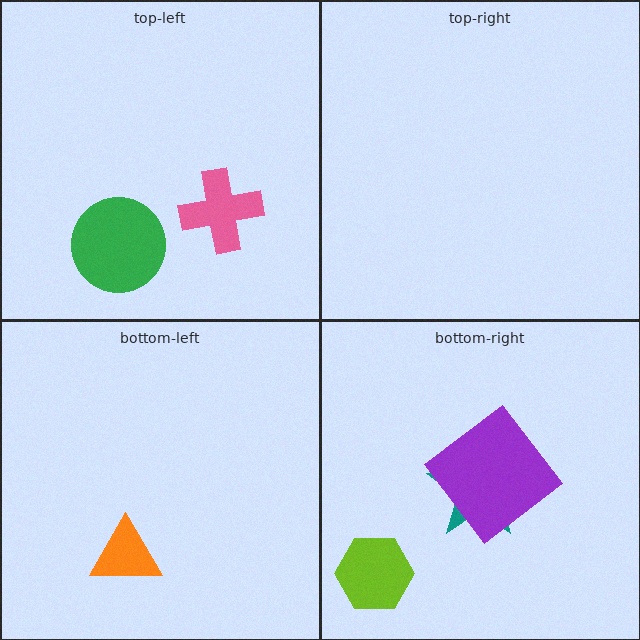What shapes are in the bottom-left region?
The orange triangle.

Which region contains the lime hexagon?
The bottom-right region.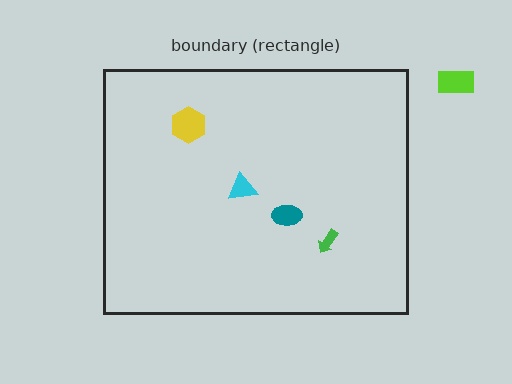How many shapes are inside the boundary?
4 inside, 1 outside.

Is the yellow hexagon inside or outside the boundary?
Inside.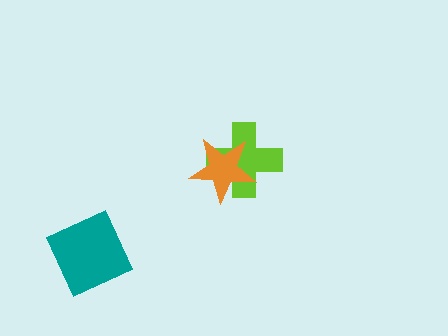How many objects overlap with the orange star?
1 object overlaps with the orange star.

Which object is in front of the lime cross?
The orange star is in front of the lime cross.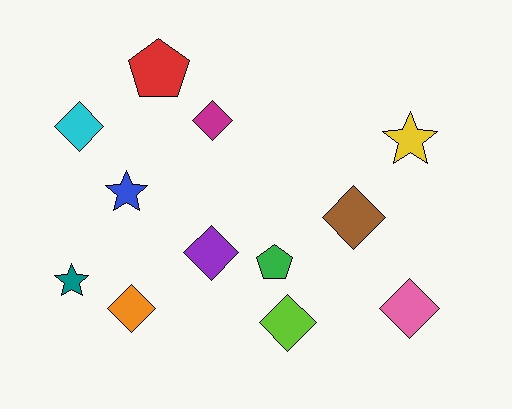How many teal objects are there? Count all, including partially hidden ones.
There is 1 teal object.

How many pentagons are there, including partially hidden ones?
There are 2 pentagons.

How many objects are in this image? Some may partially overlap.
There are 12 objects.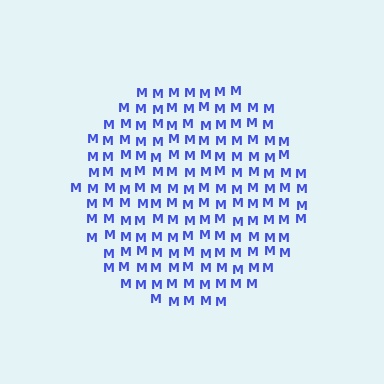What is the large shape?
The large shape is a circle.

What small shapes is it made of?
It is made of small letter M's.